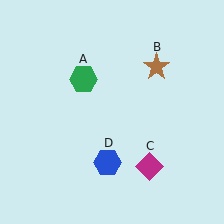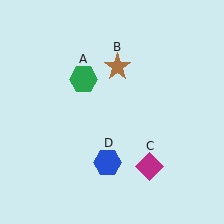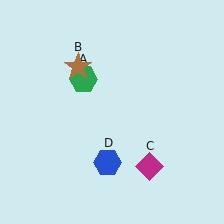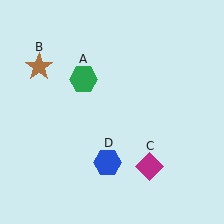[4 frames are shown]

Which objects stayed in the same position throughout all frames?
Green hexagon (object A) and magenta diamond (object C) and blue hexagon (object D) remained stationary.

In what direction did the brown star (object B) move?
The brown star (object B) moved left.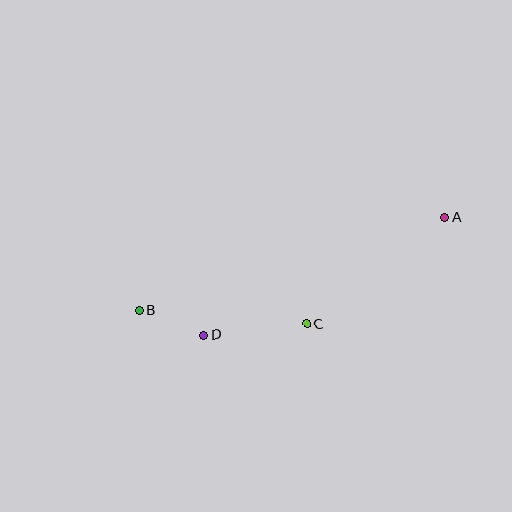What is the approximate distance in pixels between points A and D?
The distance between A and D is approximately 268 pixels.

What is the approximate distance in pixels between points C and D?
The distance between C and D is approximately 104 pixels.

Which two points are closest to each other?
Points B and D are closest to each other.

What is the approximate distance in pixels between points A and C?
The distance between A and C is approximately 174 pixels.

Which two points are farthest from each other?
Points A and B are farthest from each other.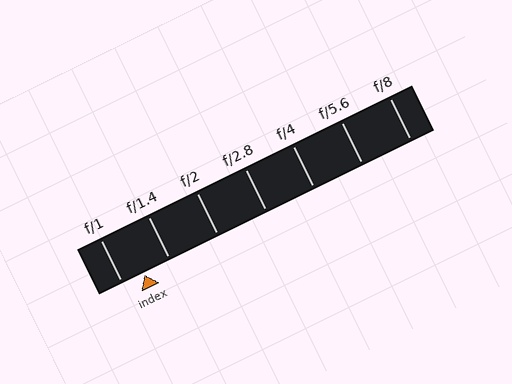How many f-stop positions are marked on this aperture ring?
There are 7 f-stop positions marked.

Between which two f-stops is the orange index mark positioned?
The index mark is between f/1 and f/1.4.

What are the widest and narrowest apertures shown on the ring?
The widest aperture shown is f/1 and the narrowest is f/8.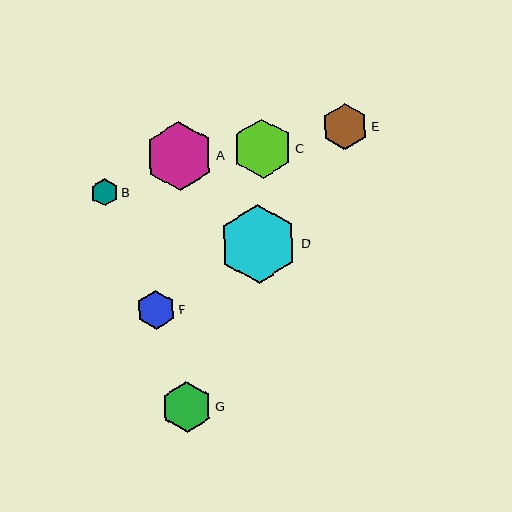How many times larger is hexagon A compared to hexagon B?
Hexagon A is approximately 2.5 times the size of hexagon B.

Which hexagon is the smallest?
Hexagon B is the smallest with a size of approximately 27 pixels.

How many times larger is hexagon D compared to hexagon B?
Hexagon D is approximately 2.9 times the size of hexagon B.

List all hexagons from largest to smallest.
From largest to smallest: D, A, C, G, E, F, B.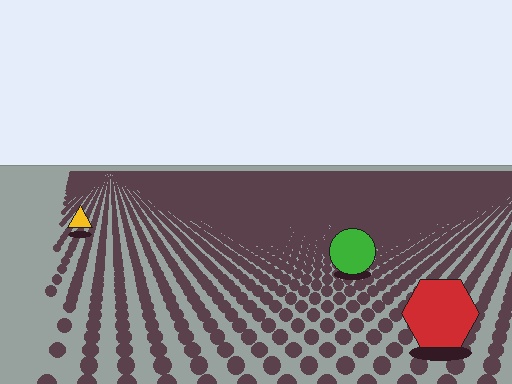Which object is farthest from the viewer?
The yellow triangle is farthest from the viewer. It appears smaller and the ground texture around it is denser.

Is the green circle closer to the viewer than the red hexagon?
No. The red hexagon is closer — you can tell from the texture gradient: the ground texture is coarser near it.